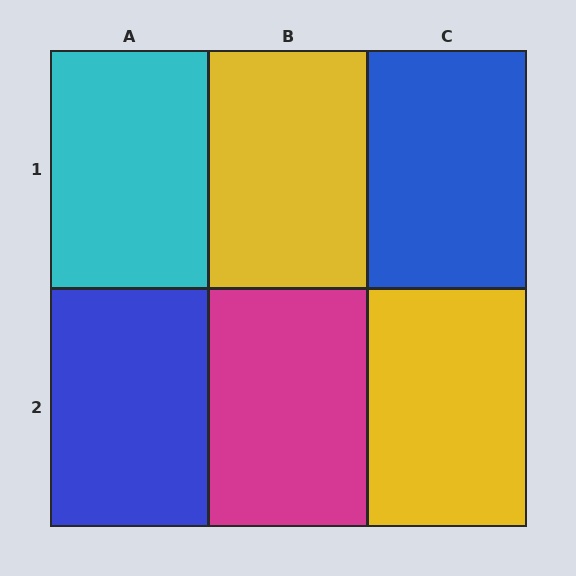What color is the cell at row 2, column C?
Yellow.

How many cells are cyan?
1 cell is cyan.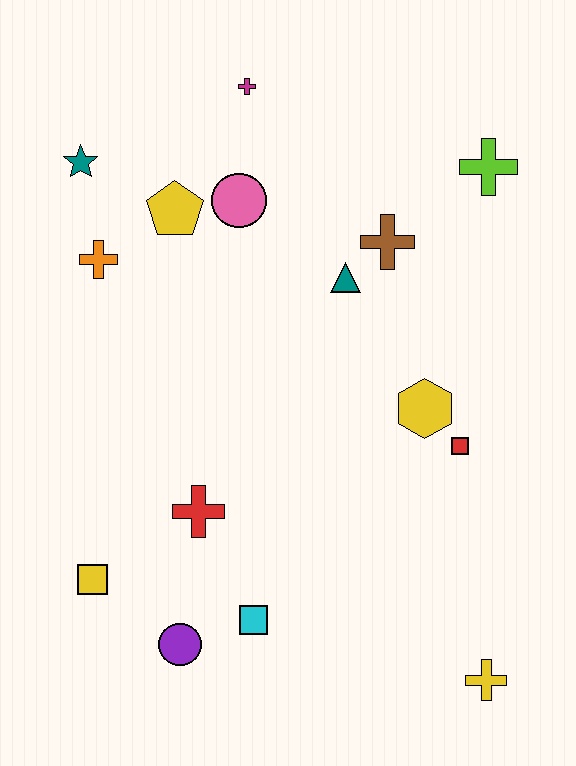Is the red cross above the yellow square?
Yes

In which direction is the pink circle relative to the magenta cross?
The pink circle is below the magenta cross.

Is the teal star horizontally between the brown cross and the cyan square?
No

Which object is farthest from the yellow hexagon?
The teal star is farthest from the yellow hexagon.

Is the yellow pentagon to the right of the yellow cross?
No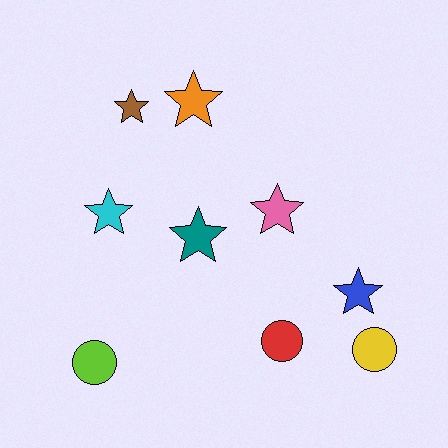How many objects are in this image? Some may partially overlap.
There are 9 objects.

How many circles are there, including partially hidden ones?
There are 3 circles.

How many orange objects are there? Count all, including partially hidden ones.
There is 1 orange object.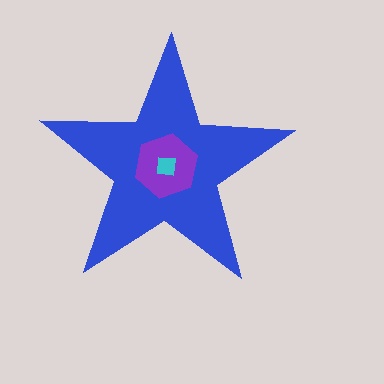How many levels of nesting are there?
3.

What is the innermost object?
The cyan square.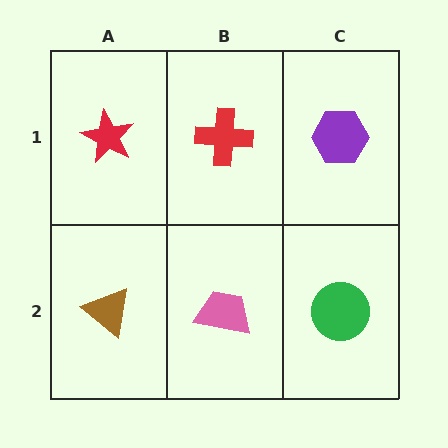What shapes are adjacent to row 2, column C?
A purple hexagon (row 1, column C), a pink trapezoid (row 2, column B).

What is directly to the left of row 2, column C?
A pink trapezoid.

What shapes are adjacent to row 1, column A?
A brown triangle (row 2, column A), a red cross (row 1, column B).